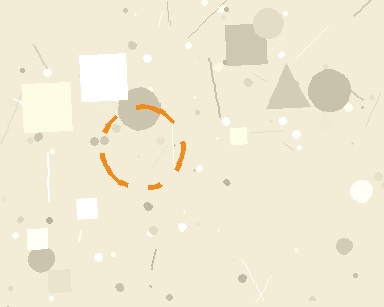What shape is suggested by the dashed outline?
The dashed outline suggests a circle.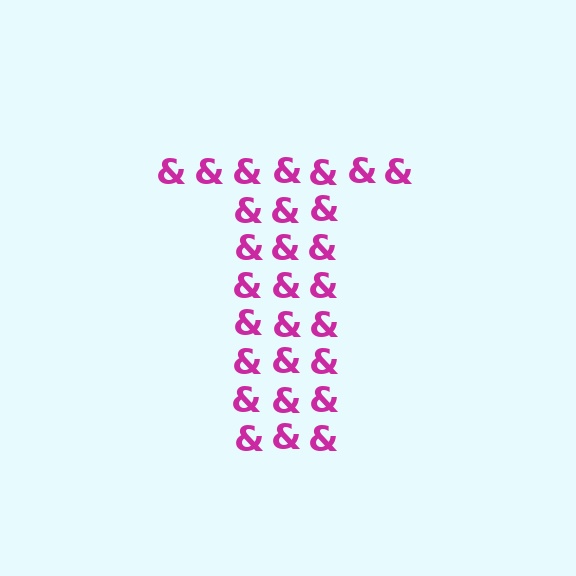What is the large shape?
The large shape is the letter T.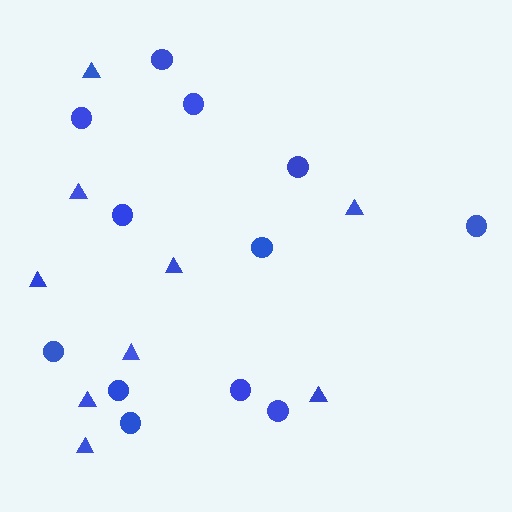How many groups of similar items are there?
There are 2 groups: one group of triangles (9) and one group of circles (12).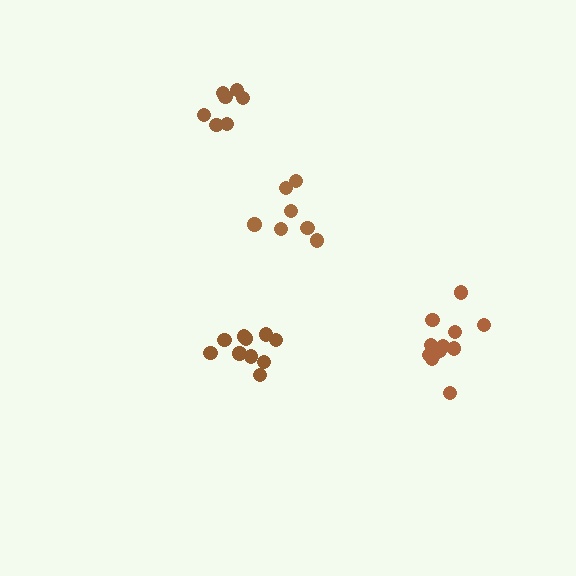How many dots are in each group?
Group 1: 10 dots, Group 2: 7 dots, Group 3: 7 dots, Group 4: 12 dots (36 total).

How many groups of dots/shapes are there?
There are 4 groups.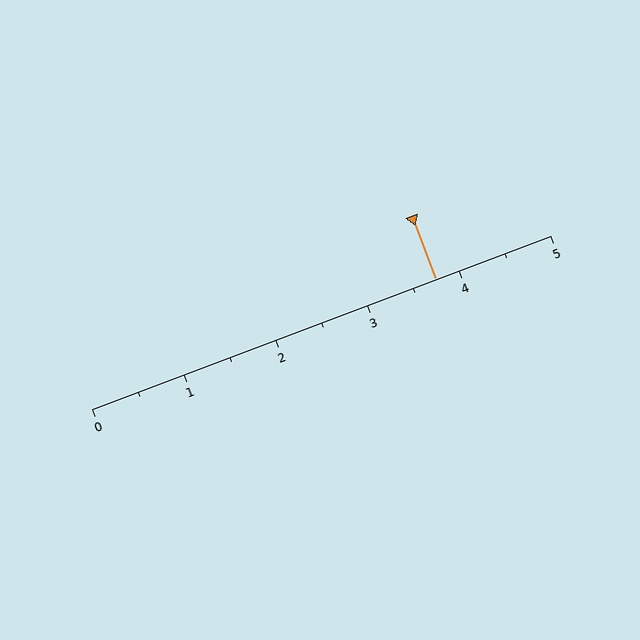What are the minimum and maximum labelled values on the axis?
The axis runs from 0 to 5.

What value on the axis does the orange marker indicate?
The marker indicates approximately 3.8.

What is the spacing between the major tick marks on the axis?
The major ticks are spaced 1 apart.